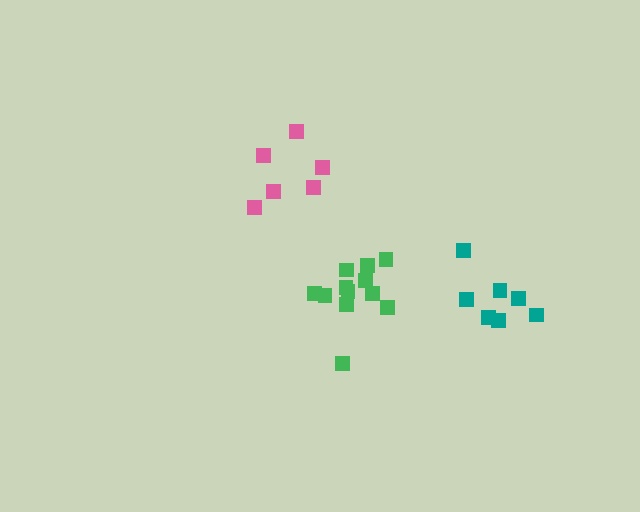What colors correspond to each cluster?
The clusters are colored: pink, teal, green.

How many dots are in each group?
Group 1: 6 dots, Group 2: 7 dots, Group 3: 12 dots (25 total).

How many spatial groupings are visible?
There are 3 spatial groupings.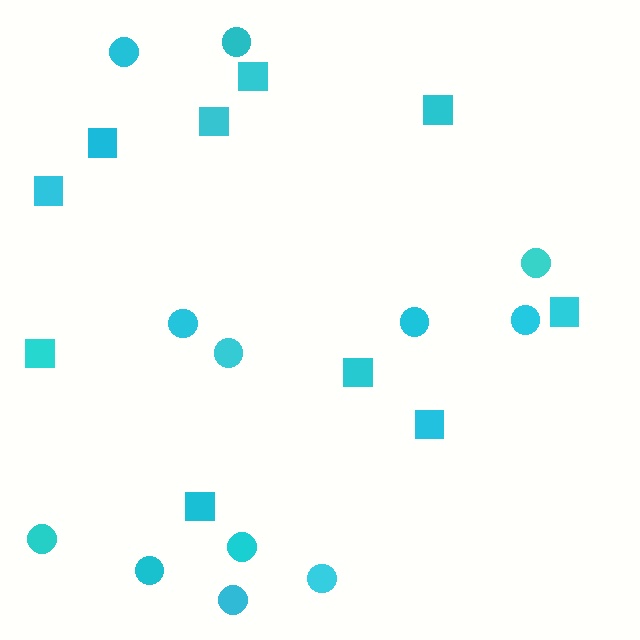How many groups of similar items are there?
There are 2 groups: one group of squares (10) and one group of circles (12).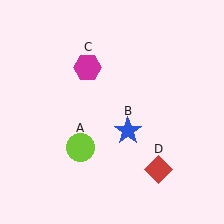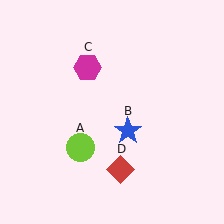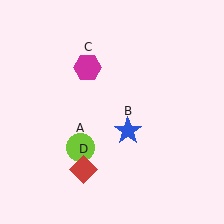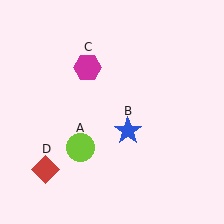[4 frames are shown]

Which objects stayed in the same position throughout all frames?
Lime circle (object A) and blue star (object B) and magenta hexagon (object C) remained stationary.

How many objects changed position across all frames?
1 object changed position: red diamond (object D).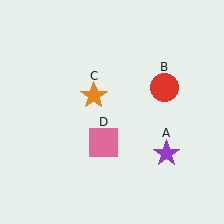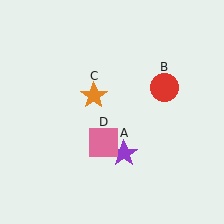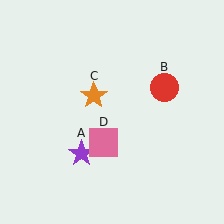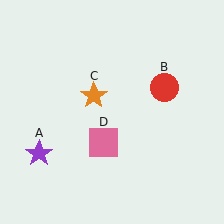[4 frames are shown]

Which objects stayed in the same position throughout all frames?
Red circle (object B) and orange star (object C) and pink square (object D) remained stationary.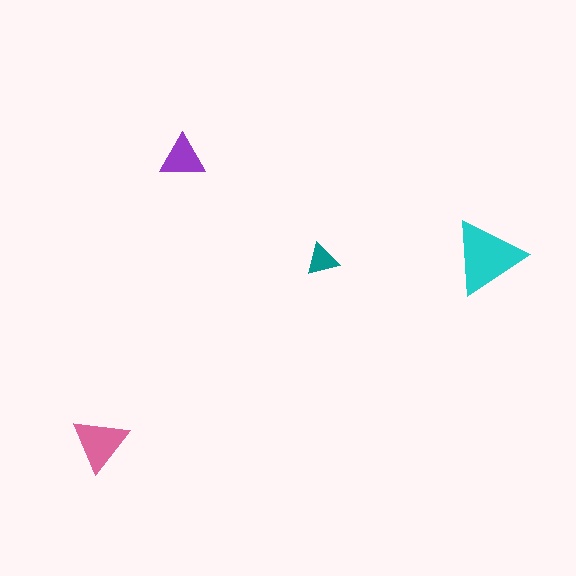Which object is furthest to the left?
The pink triangle is leftmost.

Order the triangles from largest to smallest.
the cyan one, the pink one, the purple one, the teal one.